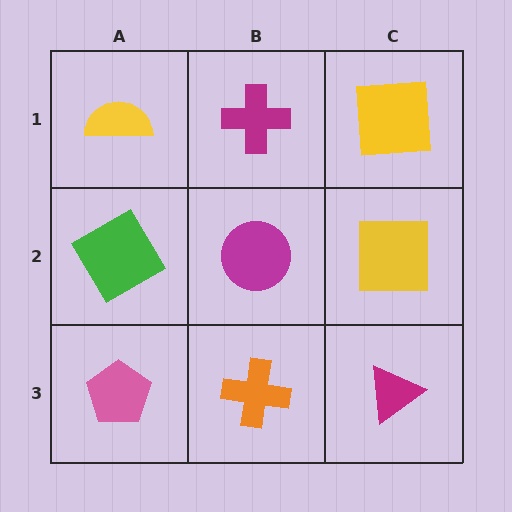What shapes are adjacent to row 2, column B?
A magenta cross (row 1, column B), an orange cross (row 3, column B), a green diamond (row 2, column A), a yellow square (row 2, column C).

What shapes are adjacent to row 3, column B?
A magenta circle (row 2, column B), a pink pentagon (row 3, column A), a magenta triangle (row 3, column C).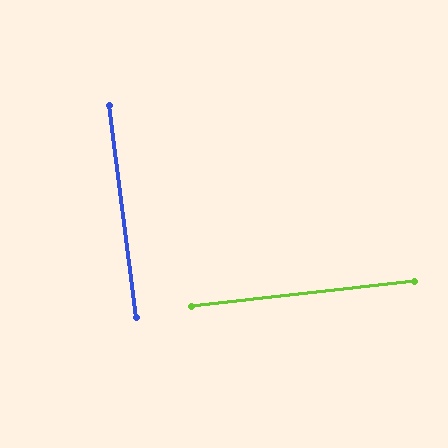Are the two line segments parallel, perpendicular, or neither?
Perpendicular — they meet at approximately 89°.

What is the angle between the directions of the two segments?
Approximately 89 degrees.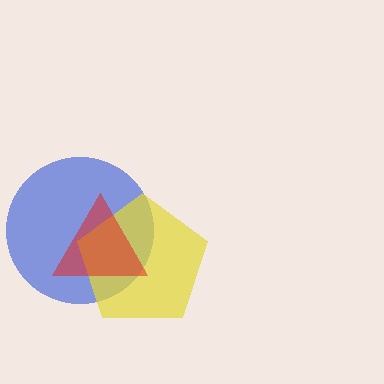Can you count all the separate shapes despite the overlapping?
Yes, there are 3 separate shapes.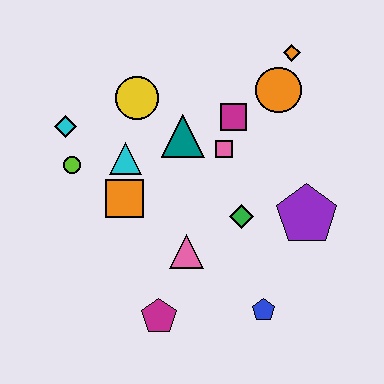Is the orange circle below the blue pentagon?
No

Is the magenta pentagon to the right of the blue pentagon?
No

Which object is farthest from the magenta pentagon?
The orange diamond is farthest from the magenta pentagon.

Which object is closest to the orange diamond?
The orange circle is closest to the orange diamond.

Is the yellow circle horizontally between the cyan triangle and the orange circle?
Yes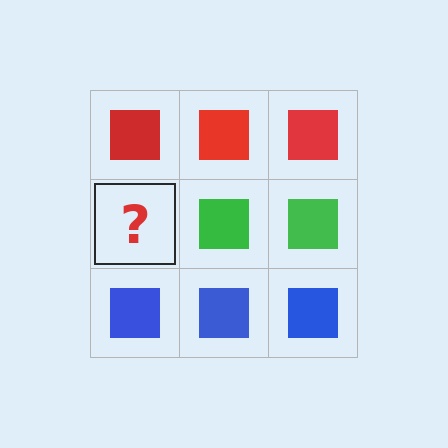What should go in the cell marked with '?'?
The missing cell should contain a green square.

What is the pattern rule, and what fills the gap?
The rule is that each row has a consistent color. The gap should be filled with a green square.